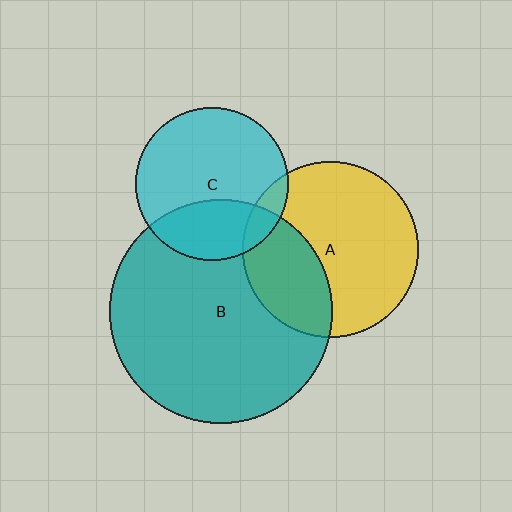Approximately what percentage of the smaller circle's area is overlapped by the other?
Approximately 35%.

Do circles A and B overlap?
Yes.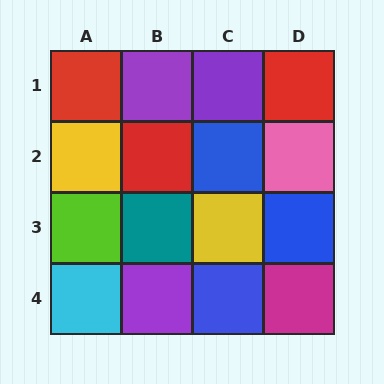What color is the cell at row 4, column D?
Magenta.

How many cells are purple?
3 cells are purple.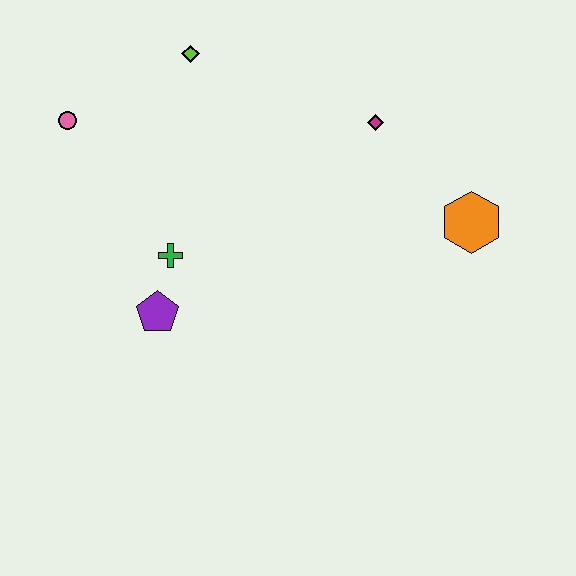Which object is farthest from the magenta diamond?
The pink circle is farthest from the magenta diamond.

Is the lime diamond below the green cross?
No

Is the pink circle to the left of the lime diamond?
Yes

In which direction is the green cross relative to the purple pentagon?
The green cross is above the purple pentagon.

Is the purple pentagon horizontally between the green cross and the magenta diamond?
No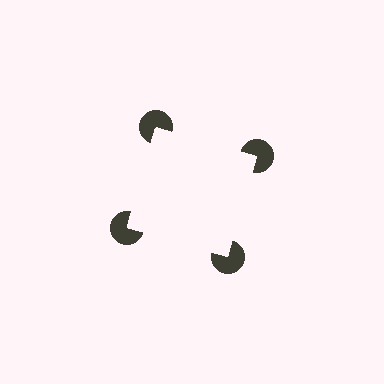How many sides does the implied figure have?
4 sides.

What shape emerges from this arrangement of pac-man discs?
An illusory square — its edges are inferred from the aligned wedge cuts in the pac-man discs, not physically drawn.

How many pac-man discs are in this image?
There are 4 — one at each vertex of the illusory square.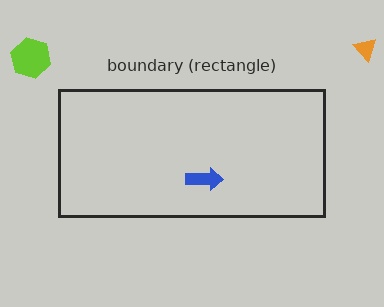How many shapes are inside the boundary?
1 inside, 2 outside.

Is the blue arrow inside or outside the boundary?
Inside.